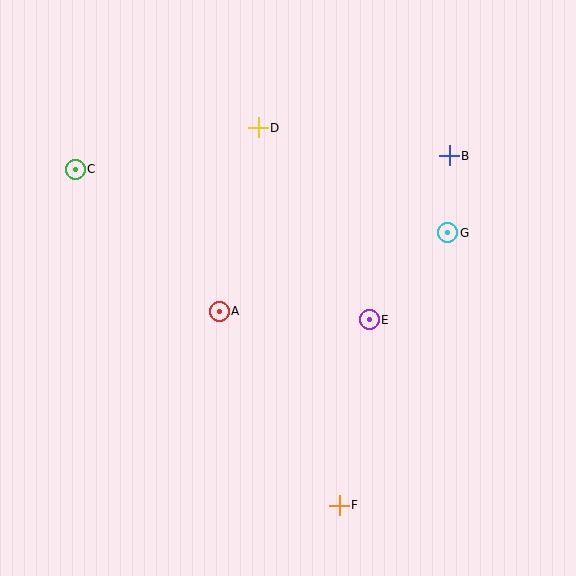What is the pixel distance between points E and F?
The distance between E and F is 188 pixels.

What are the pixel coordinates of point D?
Point D is at (258, 128).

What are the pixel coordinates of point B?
Point B is at (449, 156).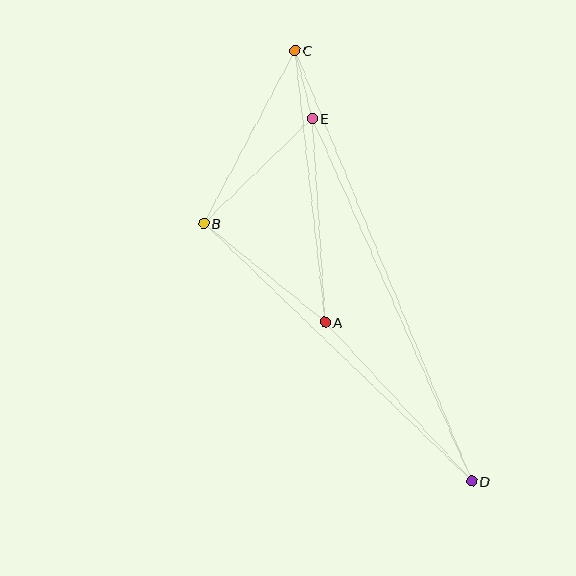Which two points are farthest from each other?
Points C and D are farthest from each other.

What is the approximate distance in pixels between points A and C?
The distance between A and C is approximately 274 pixels.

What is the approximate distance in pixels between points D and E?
The distance between D and E is approximately 396 pixels.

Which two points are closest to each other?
Points C and E are closest to each other.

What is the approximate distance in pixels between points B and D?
The distance between B and D is approximately 372 pixels.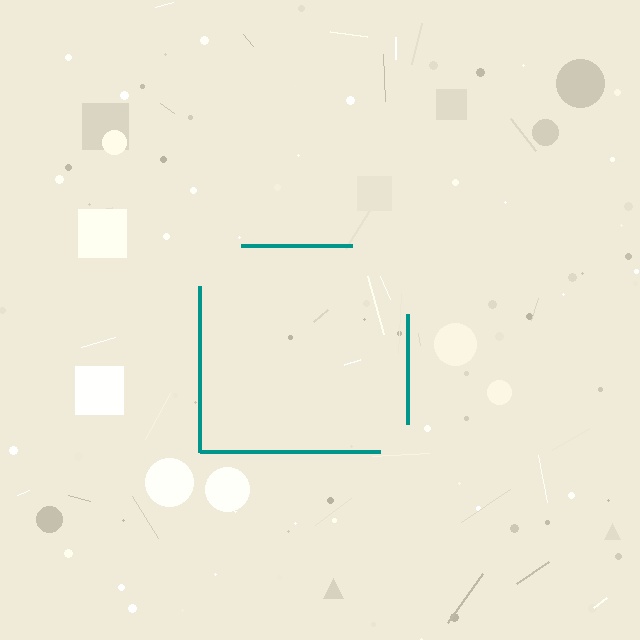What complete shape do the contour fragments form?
The contour fragments form a square.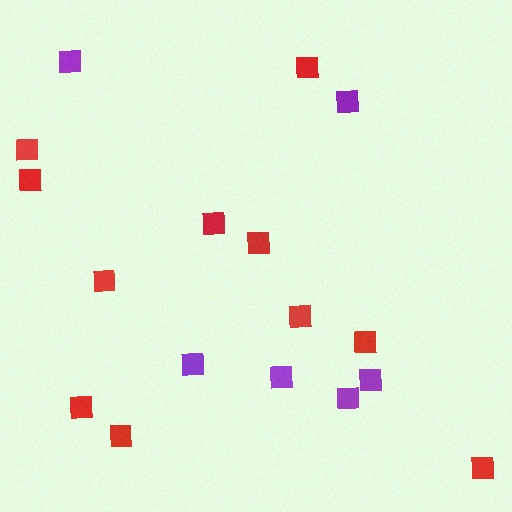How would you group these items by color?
There are 2 groups: one group of red squares (11) and one group of purple squares (6).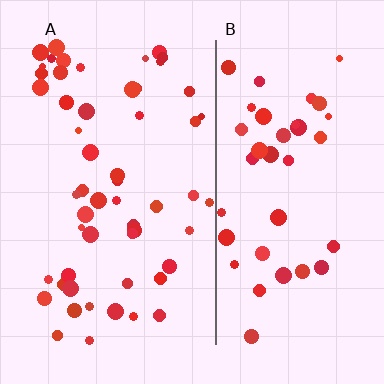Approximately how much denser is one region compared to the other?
Approximately 1.5× — region A over region B.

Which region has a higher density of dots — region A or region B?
A (the left).